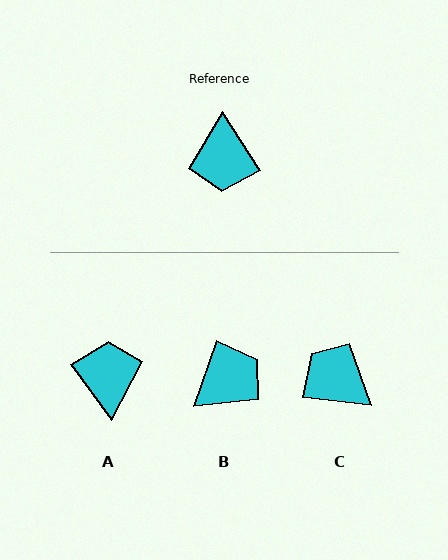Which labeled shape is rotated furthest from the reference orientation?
A, about 176 degrees away.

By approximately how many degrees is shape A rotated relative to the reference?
Approximately 176 degrees clockwise.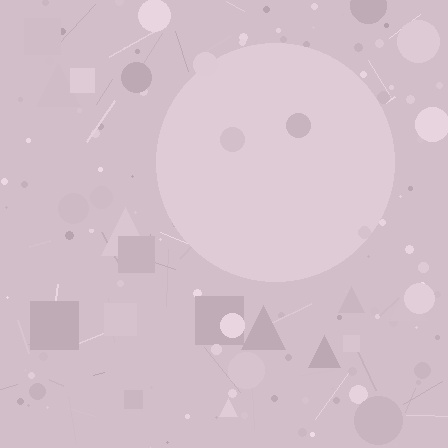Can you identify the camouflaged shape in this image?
The camouflaged shape is a circle.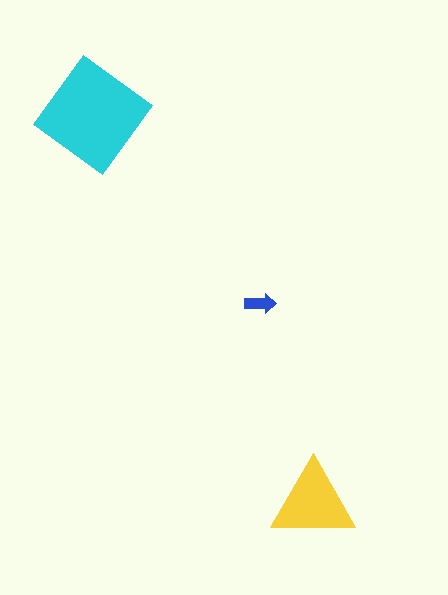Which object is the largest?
The cyan diamond.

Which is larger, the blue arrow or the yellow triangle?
The yellow triangle.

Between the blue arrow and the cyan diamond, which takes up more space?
The cyan diamond.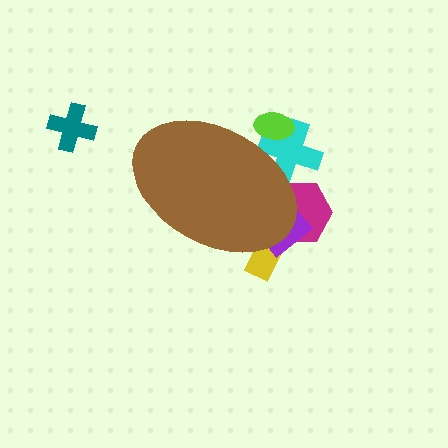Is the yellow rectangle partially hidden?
Yes, the yellow rectangle is partially hidden behind the brown ellipse.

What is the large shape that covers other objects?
A brown ellipse.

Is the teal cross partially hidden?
No, the teal cross is fully visible.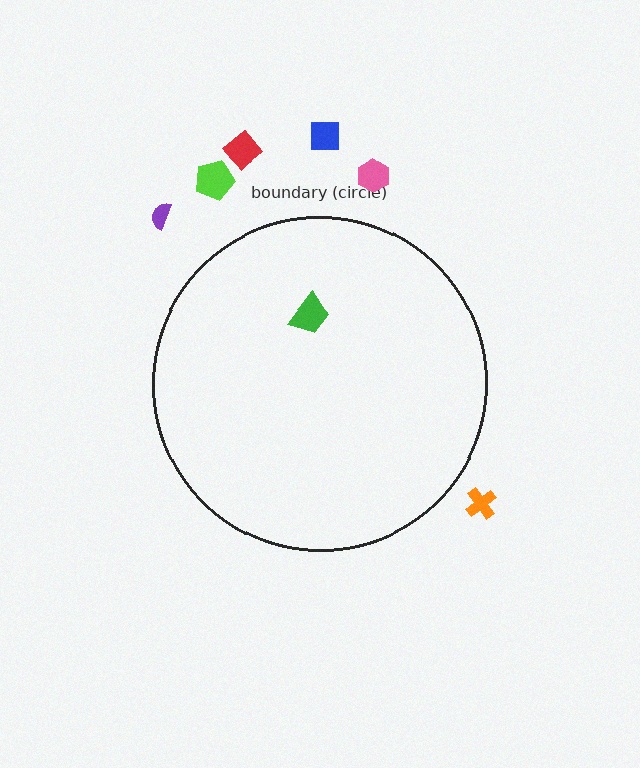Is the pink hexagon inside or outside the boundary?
Outside.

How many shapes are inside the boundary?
1 inside, 6 outside.